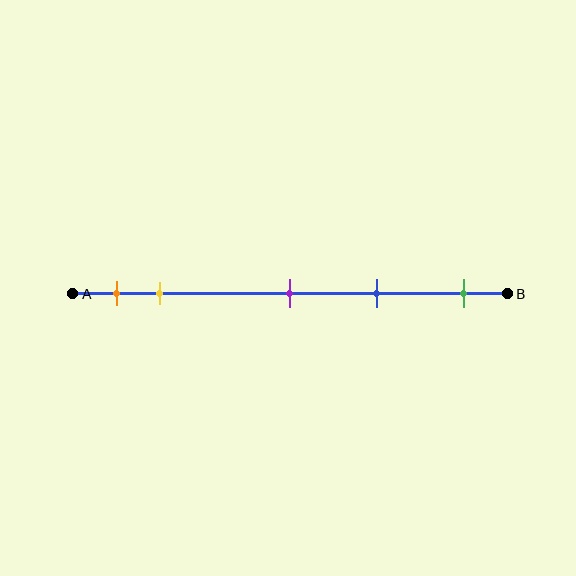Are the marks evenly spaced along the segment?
No, the marks are not evenly spaced.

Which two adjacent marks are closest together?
The orange and yellow marks are the closest adjacent pair.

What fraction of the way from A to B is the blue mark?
The blue mark is approximately 70% (0.7) of the way from A to B.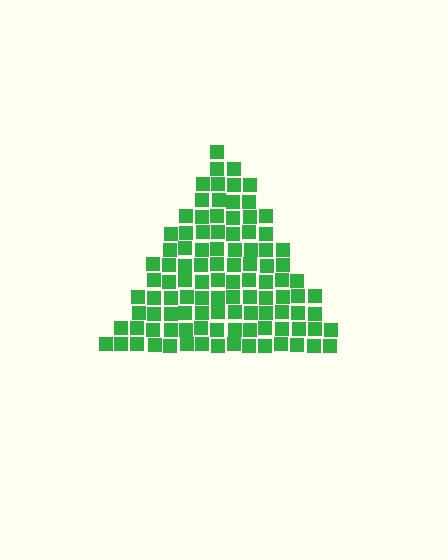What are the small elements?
The small elements are squares.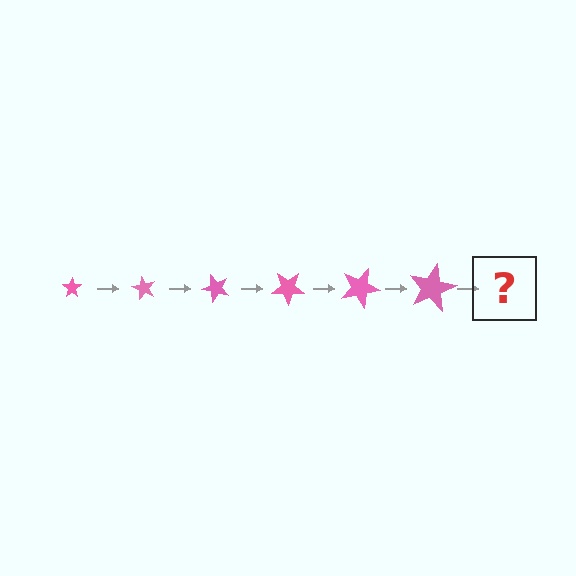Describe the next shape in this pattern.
It should be a star, larger than the previous one and rotated 360 degrees from the start.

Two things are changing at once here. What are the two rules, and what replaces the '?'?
The two rules are that the star grows larger each step and it rotates 60 degrees each step. The '?' should be a star, larger than the previous one and rotated 360 degrees from the start.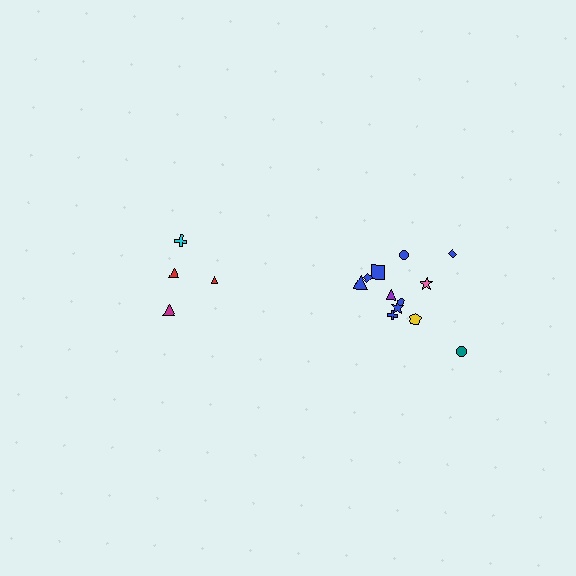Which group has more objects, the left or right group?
The right group.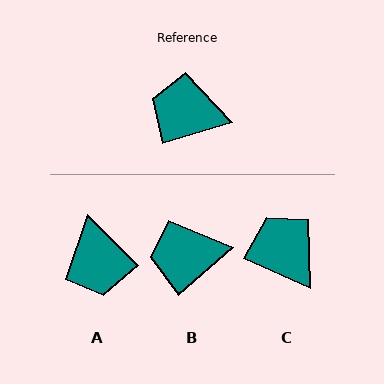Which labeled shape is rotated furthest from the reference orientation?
A, about 118 degrees away.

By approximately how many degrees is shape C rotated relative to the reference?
Approximately 42 degrees clockwise.